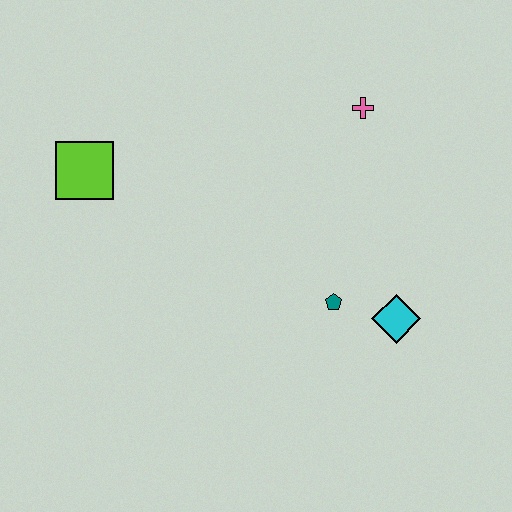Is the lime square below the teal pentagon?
No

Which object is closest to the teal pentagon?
The cyan diamond is closest to the teal pentagon.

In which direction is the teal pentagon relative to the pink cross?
The teal pentagon is below the pink cross.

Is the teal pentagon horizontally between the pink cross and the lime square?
Yes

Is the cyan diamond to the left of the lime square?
No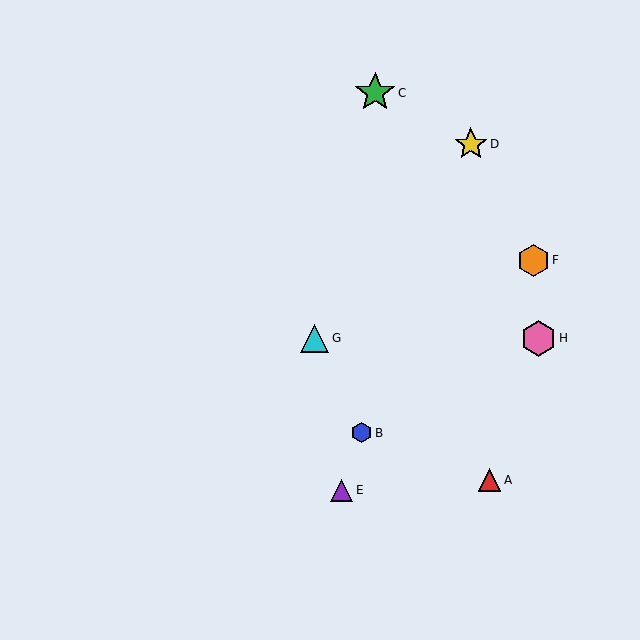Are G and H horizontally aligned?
Yes, both are at y≈338.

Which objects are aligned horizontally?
Objects G, H are aligned horizontally.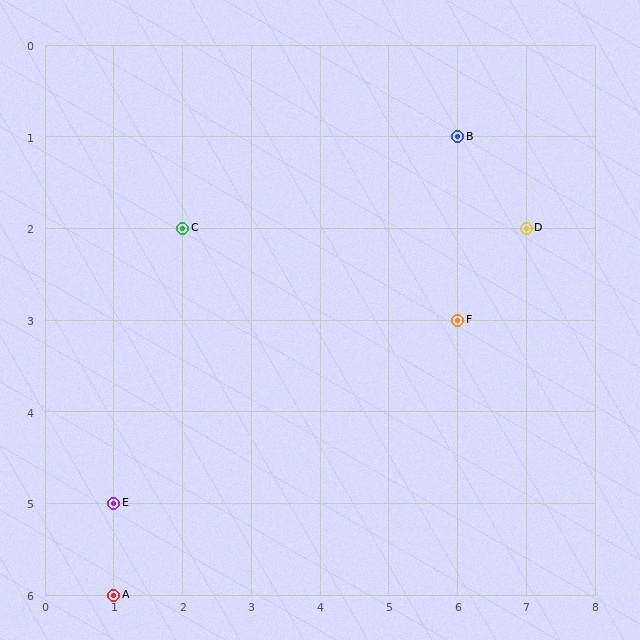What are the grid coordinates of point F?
Point F is at grid coordinates (6, 3).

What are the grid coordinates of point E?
Point E is at grid coordinates (1, 5).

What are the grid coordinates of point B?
Point B is at grid coordinates (6, 1).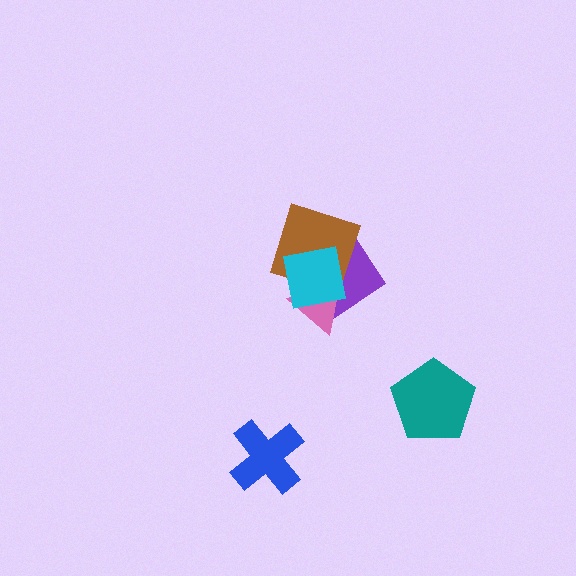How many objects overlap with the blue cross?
0 objects overlap with the blue cross.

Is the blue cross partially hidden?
No, no other shape covers it.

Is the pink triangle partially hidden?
Yes, it is partially covered by another shape.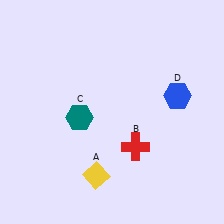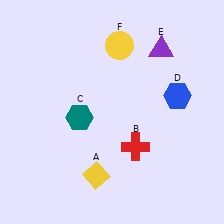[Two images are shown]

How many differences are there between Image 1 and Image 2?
There are 2 differences between the two images.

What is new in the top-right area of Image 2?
A yellow circle (F) was added in the top-right area of Image 2.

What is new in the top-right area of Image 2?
A purple triangle (E) was added in the top-right area of Image 2.